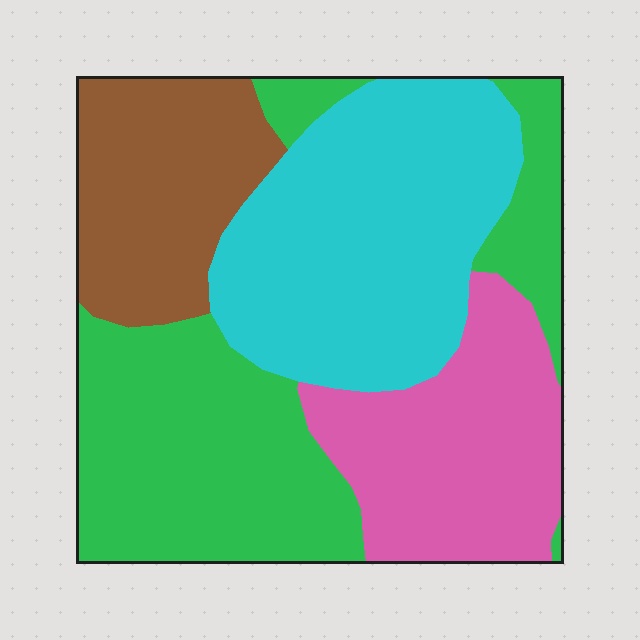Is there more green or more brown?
Green.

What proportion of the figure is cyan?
Cyan covers roughly 30% of the figure.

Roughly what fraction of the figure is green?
Green covers 32% of the figure.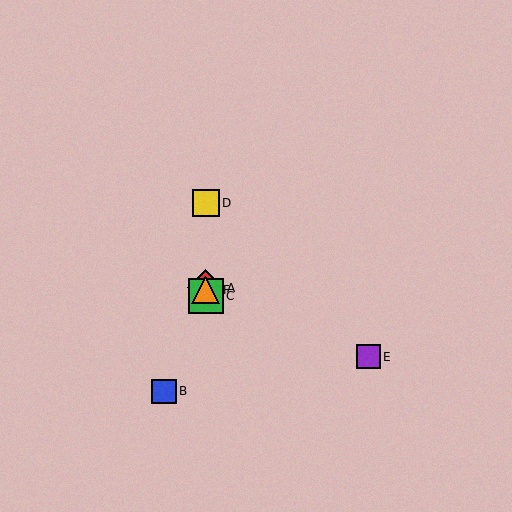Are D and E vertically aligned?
No, D is at x≈206 and E is at x≈368.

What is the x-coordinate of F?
Object F is at x≈206.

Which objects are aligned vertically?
Objects A, C, D, F are aligned vertically.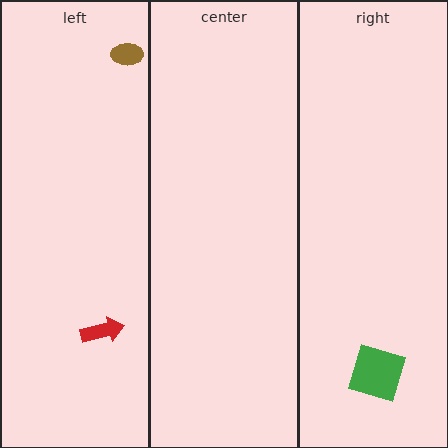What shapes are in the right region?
The green square.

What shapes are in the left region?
The brown ellipse, the red arrow.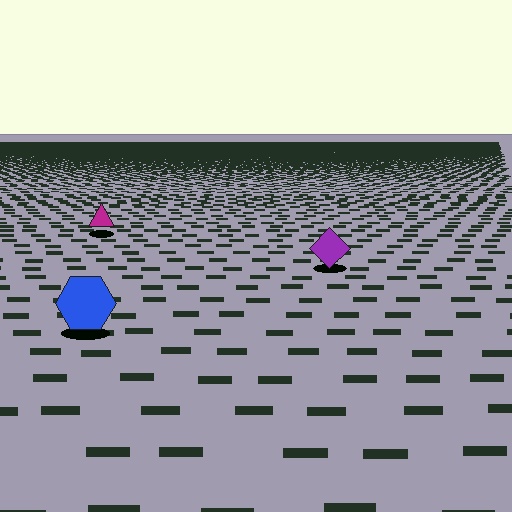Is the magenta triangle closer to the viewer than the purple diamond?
No. The purple diamond is closer — you can tell from the texture gradient: the ground texture is coarser near it.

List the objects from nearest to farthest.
From nearest to farthest: the blue hexagon, the purple diamond, the magenta triangle.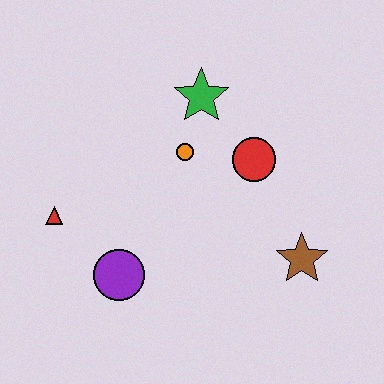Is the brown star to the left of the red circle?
No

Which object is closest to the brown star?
The red circle is closest to the brown star.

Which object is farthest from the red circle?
The red triangle is farthest from the red circle.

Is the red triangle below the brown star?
No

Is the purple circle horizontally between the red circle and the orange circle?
No